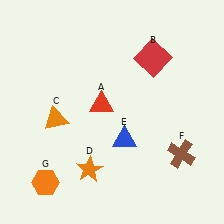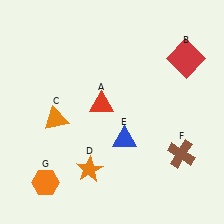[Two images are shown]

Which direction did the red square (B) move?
The red square (B) moved right.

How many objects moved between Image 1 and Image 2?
1 object moved between the two images.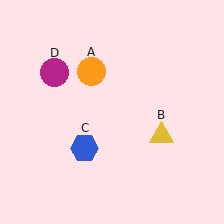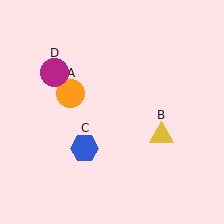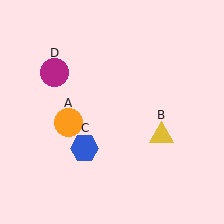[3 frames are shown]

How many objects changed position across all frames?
1 object changed position: orange circle (object A).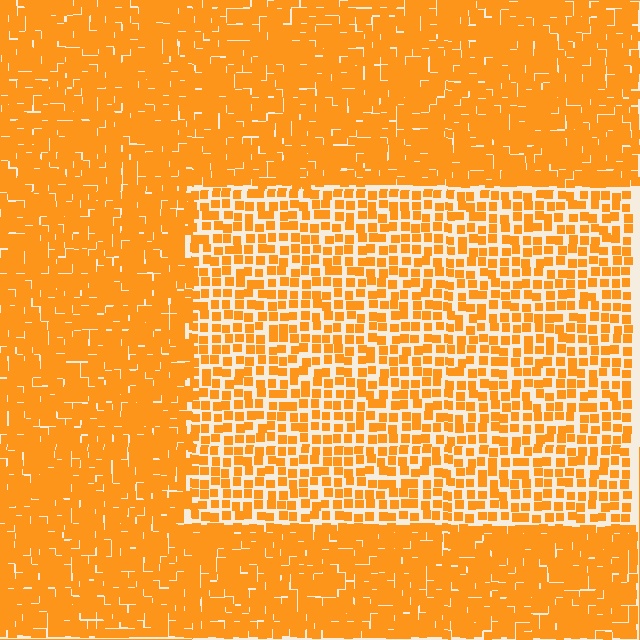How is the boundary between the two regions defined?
The boundary is defined by a change in element density (approximately 1.9x ratio). All elements are the same color, size, and shape.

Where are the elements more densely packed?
The elements are more densely packed outside the rectangle boundary.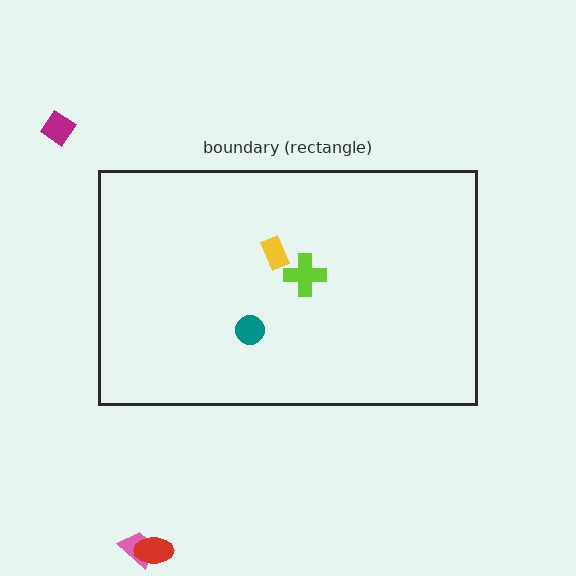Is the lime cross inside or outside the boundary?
Inside.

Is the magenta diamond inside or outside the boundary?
Outside.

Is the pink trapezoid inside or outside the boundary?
Outside.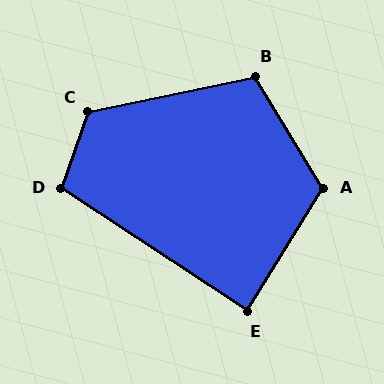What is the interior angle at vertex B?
Approximately 110 degrees (obtuse).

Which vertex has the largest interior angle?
C, at approximately 121 degrees.